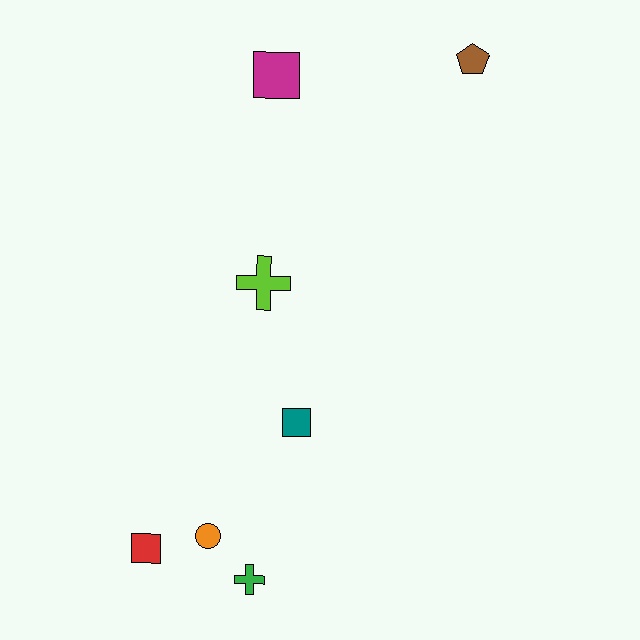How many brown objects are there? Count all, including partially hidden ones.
There is 1 brown object.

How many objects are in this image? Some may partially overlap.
There are 7 objects.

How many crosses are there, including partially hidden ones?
There are 2 crosses.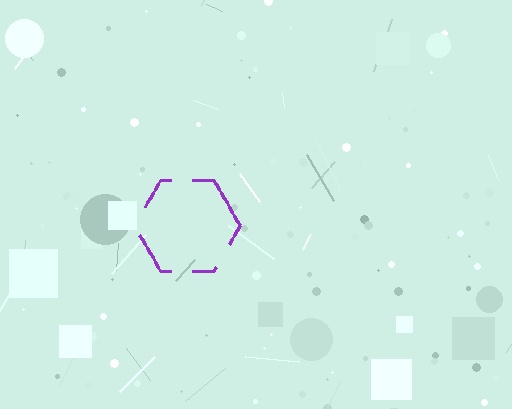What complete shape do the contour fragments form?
The contour fragments form a hexagon.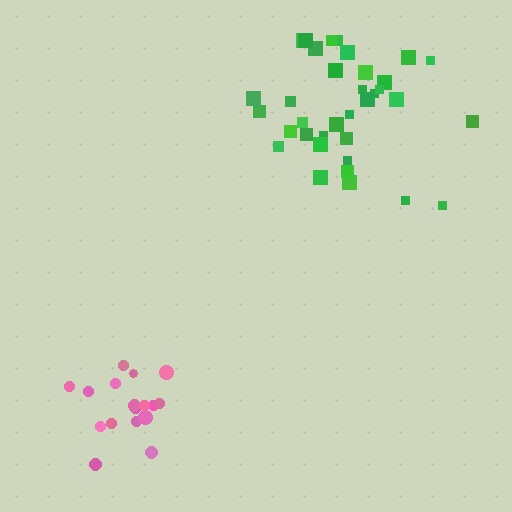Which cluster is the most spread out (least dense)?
Green.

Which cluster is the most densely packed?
Pink.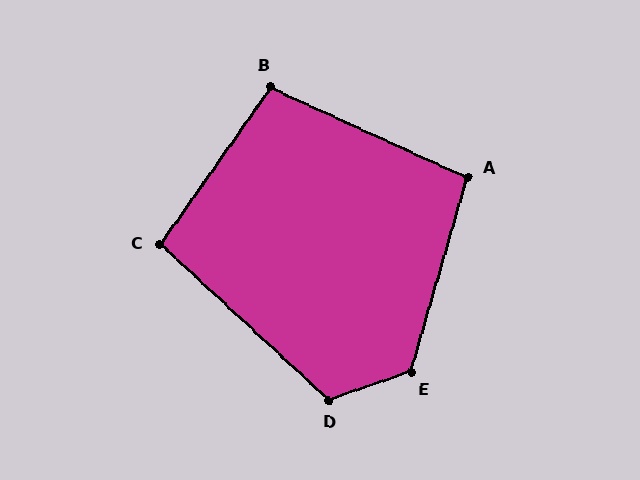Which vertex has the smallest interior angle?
C, at approximately 97 degrees.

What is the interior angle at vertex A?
Approximately 99 degrees (obtuse).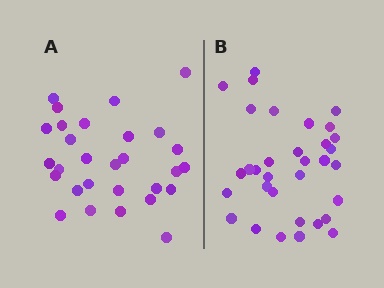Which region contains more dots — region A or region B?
Region B (the right region) has more dots.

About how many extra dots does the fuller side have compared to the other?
Region B has about 4 more dots than region A.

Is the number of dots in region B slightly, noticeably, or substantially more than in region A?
Region B has only slightly more — the two regions are fairly close. The ratio is roughly 1.1 to 1.